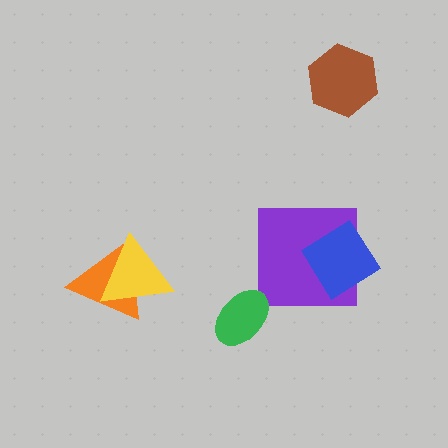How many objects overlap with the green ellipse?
0 objects overlap with the green ellipse.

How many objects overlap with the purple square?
1 object overlaps with the purple square.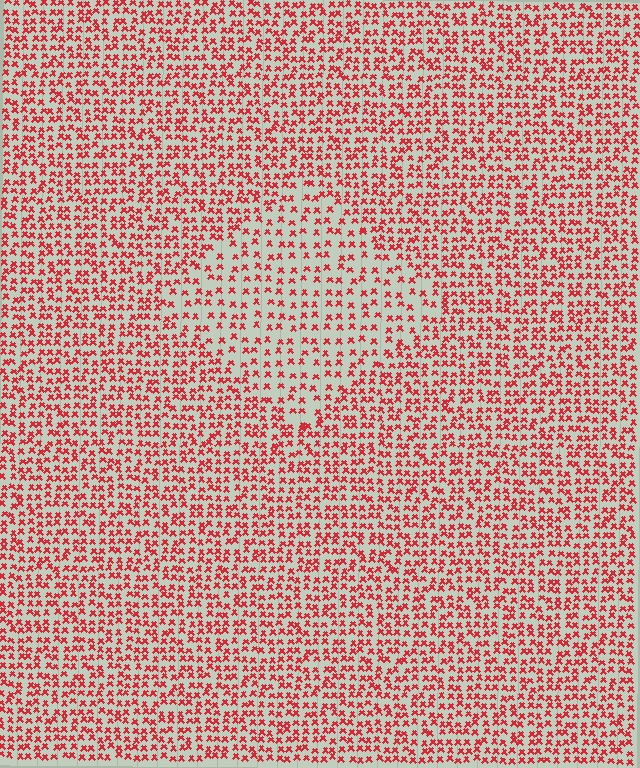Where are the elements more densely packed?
The elements are more densely packed outside the diamond boundary.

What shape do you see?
I see a diamond.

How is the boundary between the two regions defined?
The boundary is defined by a change in element density (approximately 1.8x ratio). All elements are the same color, size, and shape.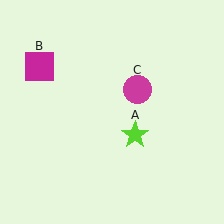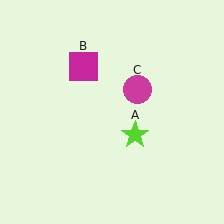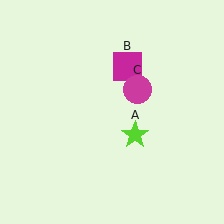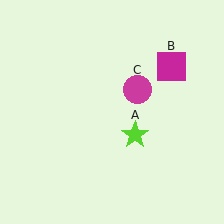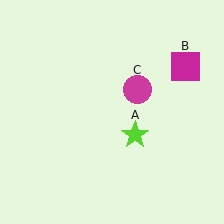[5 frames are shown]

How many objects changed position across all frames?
1 object changed position: magenta square (object B).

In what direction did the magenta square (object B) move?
The magenta square (object B) moved right.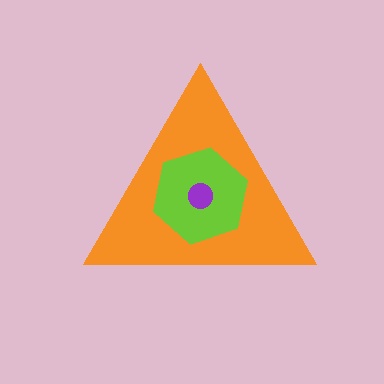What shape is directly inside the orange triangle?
The lime hexagon.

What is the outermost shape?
The orange triangle.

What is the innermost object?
The purple circle.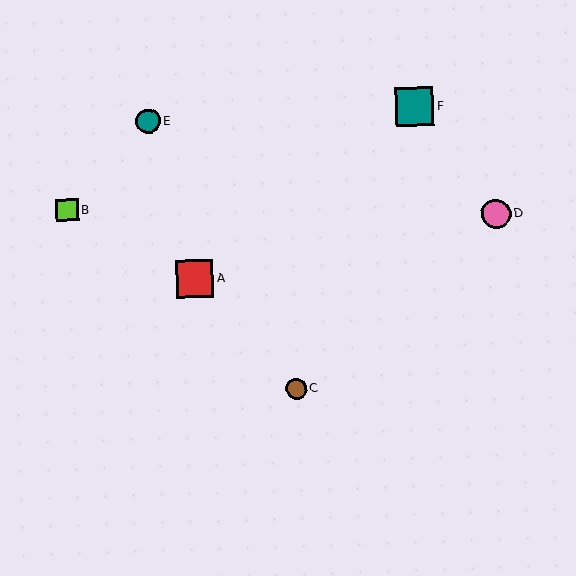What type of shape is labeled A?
Shape A is a red square.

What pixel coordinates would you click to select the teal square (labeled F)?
Click at (414, 107) to select the teal square F.